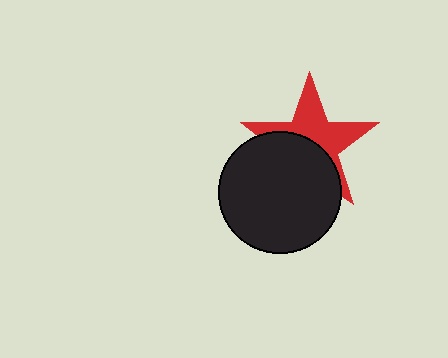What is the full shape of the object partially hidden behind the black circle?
The partially hidden object is a red star.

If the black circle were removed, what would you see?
You would see the complete red star.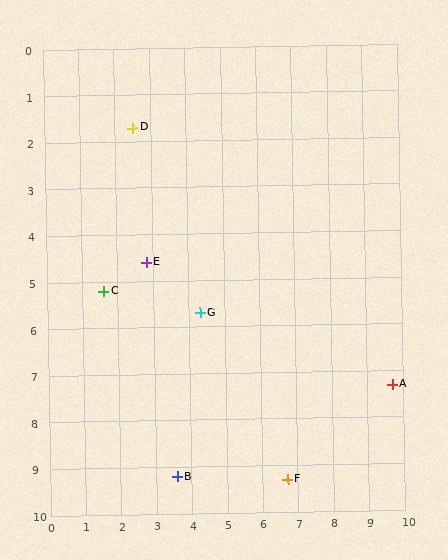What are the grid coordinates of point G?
Point G is at approximately (4.3, 5.7).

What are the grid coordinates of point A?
Point A is at approximately (9.7, 7.3).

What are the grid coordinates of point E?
Point E is at approximately (2.8, 4.6).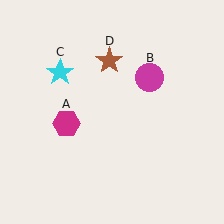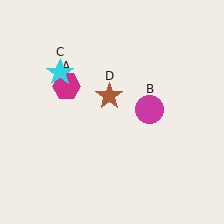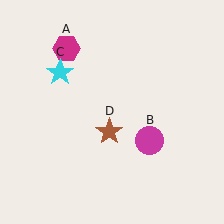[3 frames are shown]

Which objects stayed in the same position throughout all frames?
Cyan star (object C) remained stationary.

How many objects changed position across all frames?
3 objects changed position: magenta hexagon (object A), magenta circle (object B), brown star (object D).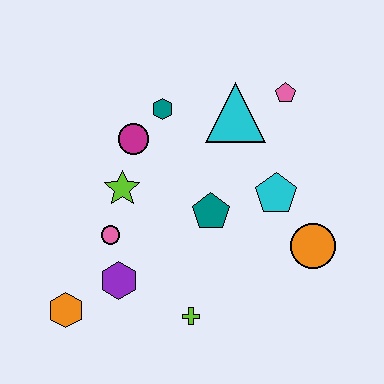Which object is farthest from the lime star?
The orange circle is farthest from the lime star.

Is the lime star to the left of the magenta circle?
Yes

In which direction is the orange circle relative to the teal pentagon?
The orange circle is to the right of the teal pentagon.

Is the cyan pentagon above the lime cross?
Yes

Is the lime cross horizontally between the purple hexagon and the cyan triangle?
Yes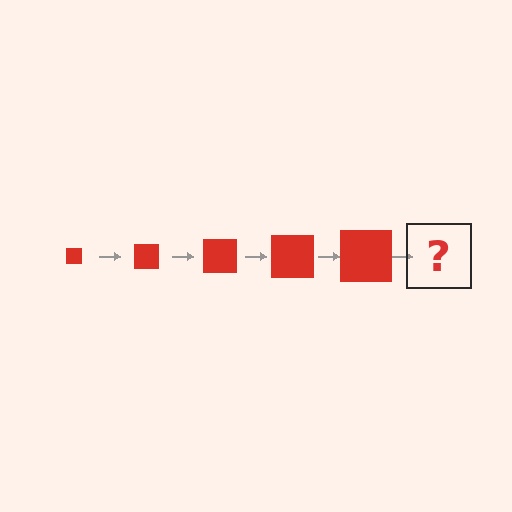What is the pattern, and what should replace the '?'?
The pattern is that the square gets progressively larger each step. The '?' should be a red square, larger than the previous one.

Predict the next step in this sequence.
The next step is a red square, larger than the previous one.